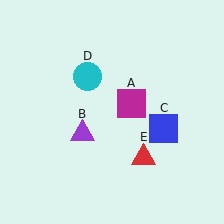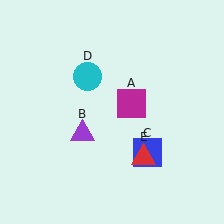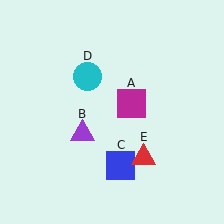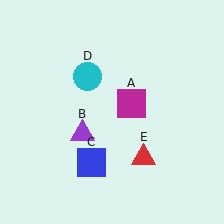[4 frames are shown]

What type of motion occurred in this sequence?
The blue square (object C) rotated clockwise around the center of the scene.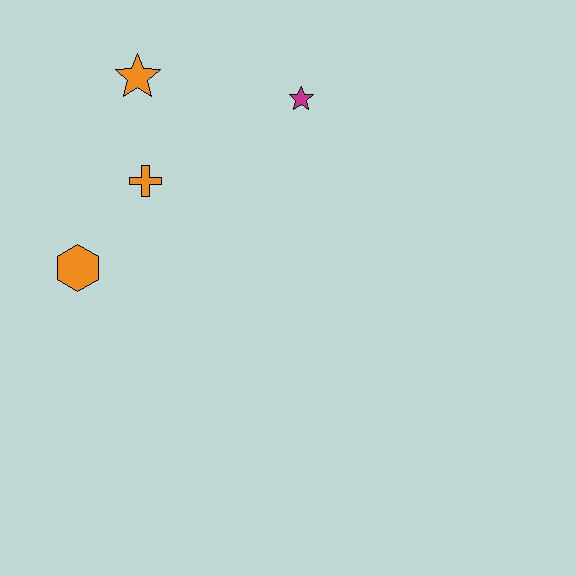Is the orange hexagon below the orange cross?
Yes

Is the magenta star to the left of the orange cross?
No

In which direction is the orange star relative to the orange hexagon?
The orange star is above the orange hexagon.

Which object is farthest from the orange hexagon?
The magenta star is farthest from the orange hexagon.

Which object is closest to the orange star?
The orange cross is closest to the orange star.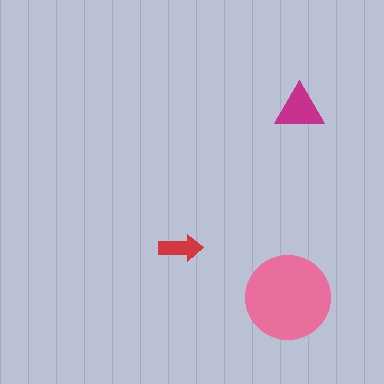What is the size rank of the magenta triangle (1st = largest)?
2nd.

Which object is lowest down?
The pink circle is bottommost.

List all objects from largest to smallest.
The pink circle, the magenta triangle, the red arrow.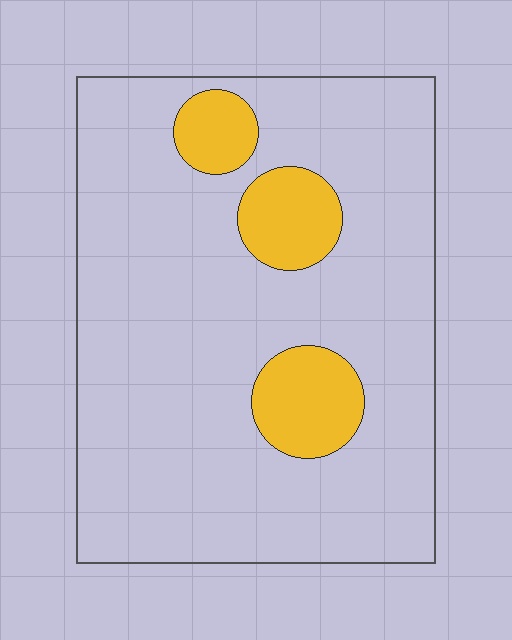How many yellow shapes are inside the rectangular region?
3.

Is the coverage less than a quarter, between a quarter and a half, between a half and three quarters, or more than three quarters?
Less than a quarter.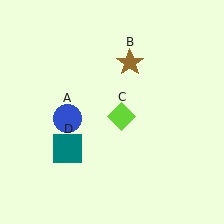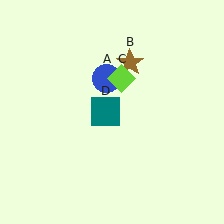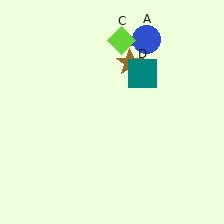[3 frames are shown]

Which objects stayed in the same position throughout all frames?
Brown star (object B) remained stationary.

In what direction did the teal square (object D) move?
The teal square (object D) moved up and to the right.